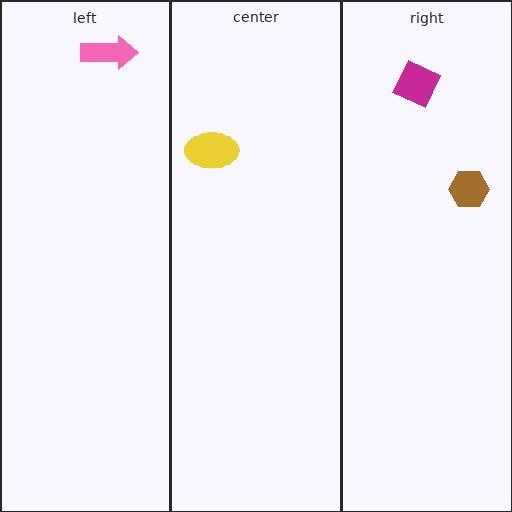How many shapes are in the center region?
1.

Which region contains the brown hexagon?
The right region.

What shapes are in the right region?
The magenta diamond, the brown hexagon.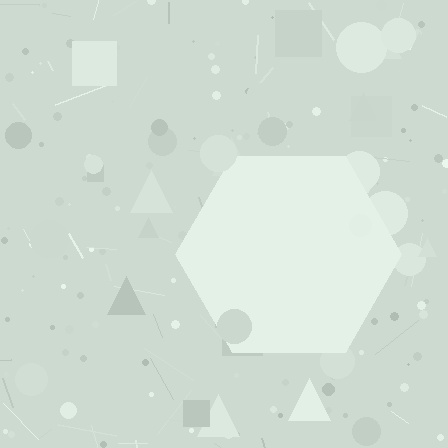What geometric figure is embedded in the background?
A hexagon is embedded in the background.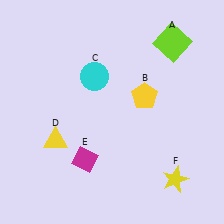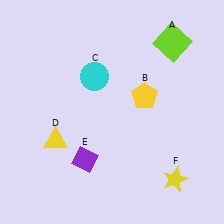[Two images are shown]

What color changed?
The diamond (E) changed from magenta in Image 1 to purple in Image 2.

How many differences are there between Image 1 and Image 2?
There is 1 difference between the two images.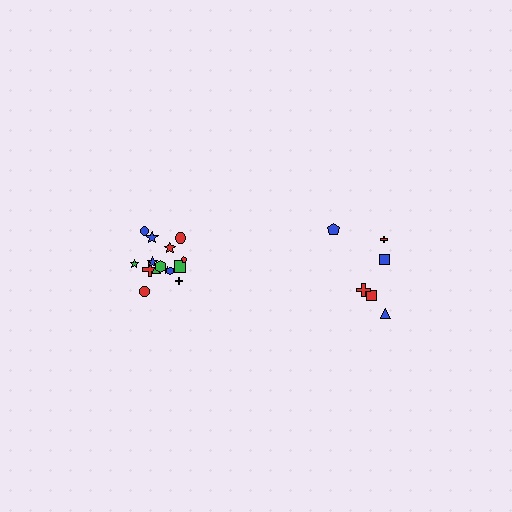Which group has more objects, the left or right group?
The left group.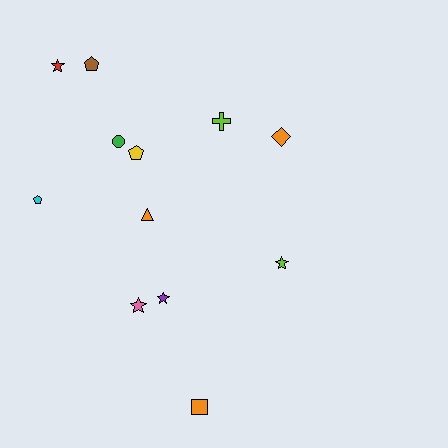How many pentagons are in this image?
There are 3 pentagons.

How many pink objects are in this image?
There is 1 pink object.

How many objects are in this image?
There are 12 objects.